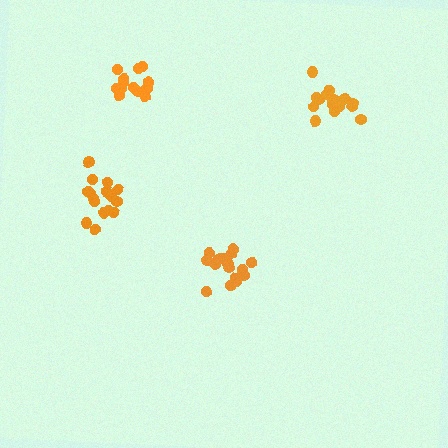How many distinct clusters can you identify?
There are 4 distinct clusters.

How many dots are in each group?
Group 1: 18 dots, Group 2: 15 dots, Group 3: 18 dots, Group 4: 14 dots (65 total).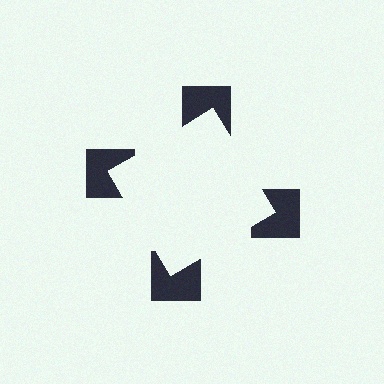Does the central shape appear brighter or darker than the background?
It typically appears slightly brighter than the background, even though no actual brightness change is drawn.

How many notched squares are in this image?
There are 4 — one at each vertex of the illusory square.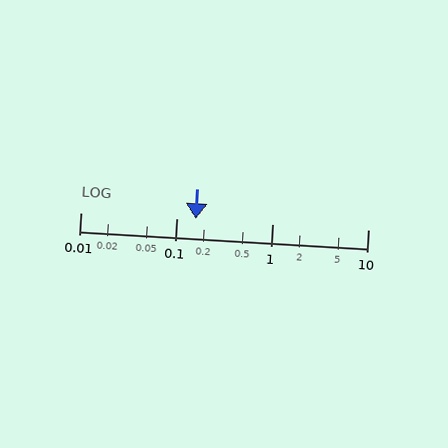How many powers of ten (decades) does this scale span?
The scale spans 3 decades, from 0.01 to 10.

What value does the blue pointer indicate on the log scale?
The pointer indicates approximately 0.16.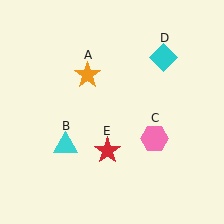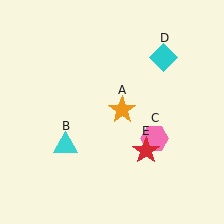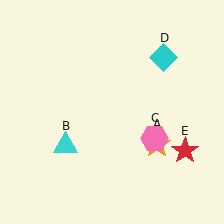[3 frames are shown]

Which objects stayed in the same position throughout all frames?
Cyan triangle (object B) and pink hexagon (object C) and cyan diamond (object D) remained stationary.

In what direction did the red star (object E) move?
The red star (object E) moved right.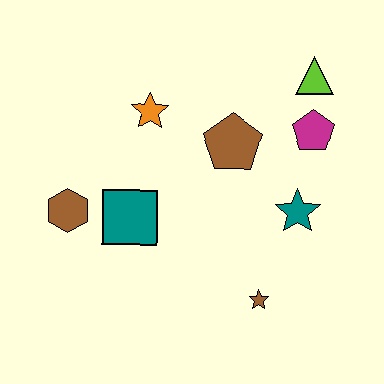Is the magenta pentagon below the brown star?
No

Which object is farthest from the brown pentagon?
The brown hexagon is farthest from the brown pentagon.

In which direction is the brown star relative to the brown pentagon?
The brown star is below the brown pentagon.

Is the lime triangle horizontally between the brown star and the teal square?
No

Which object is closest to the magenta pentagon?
The lime triangle is closest to the magenta pentagon.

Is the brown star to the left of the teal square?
No